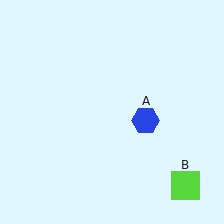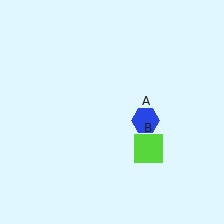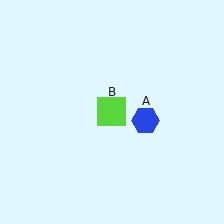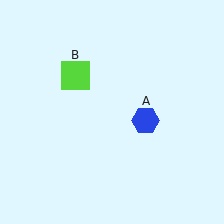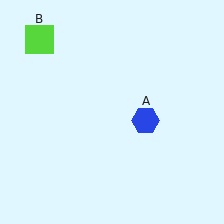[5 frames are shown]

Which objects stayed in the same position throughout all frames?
Blue hexagon (object A) remained stationary.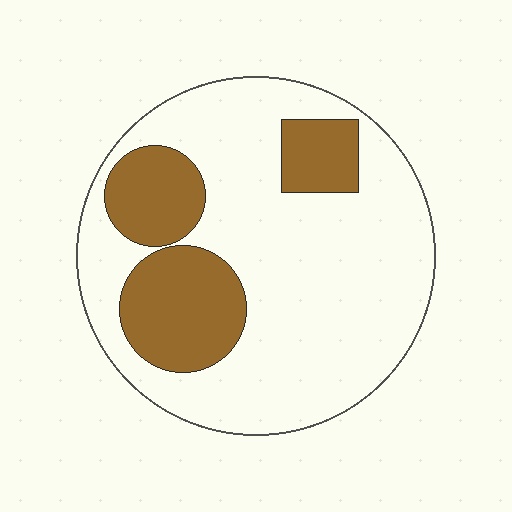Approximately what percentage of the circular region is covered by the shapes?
Approximately 25%.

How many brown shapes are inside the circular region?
3.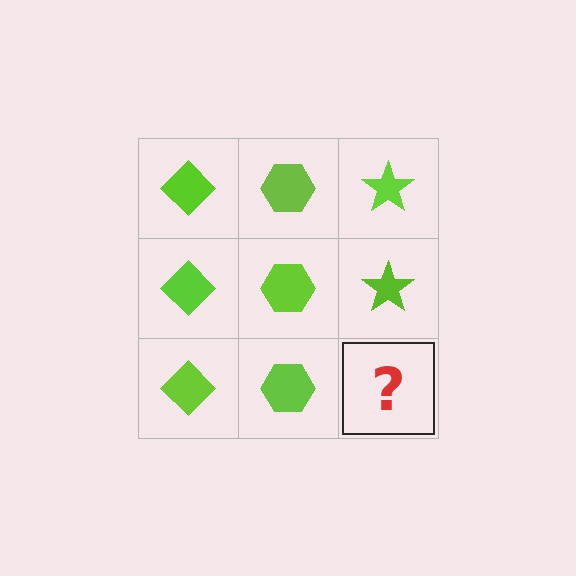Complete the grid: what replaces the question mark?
The question mark should be replaced with a lime star.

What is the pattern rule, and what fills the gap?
The rule is that each column has a consistent shape. The gap should be filled with a lime star.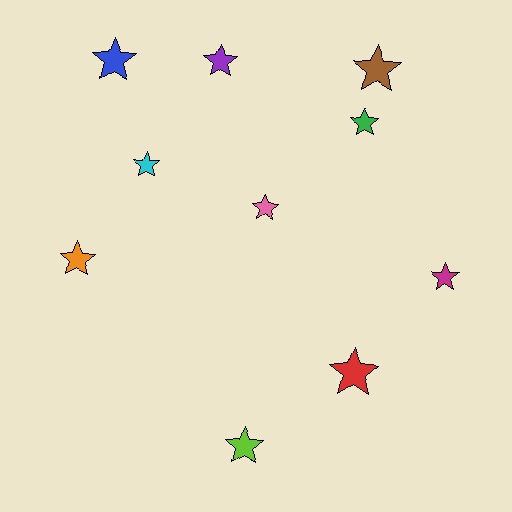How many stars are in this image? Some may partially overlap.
There are 10 stars.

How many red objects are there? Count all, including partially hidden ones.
There is 1 red object.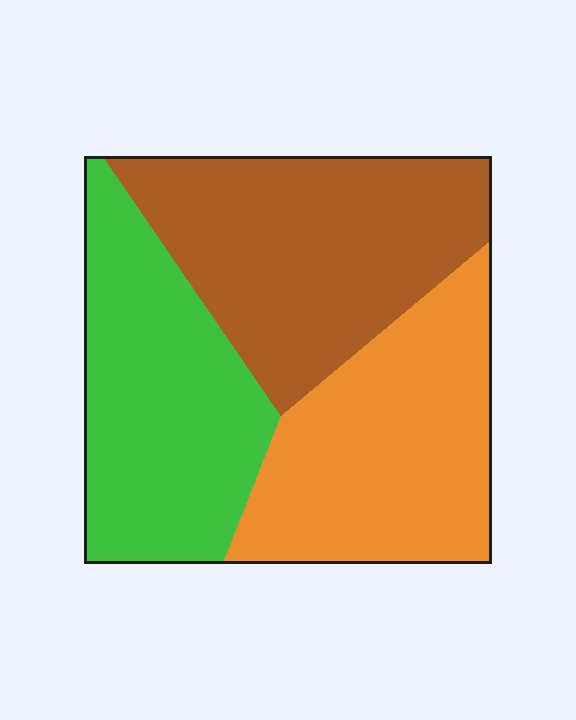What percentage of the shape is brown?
Brown takes up about three eighths (3/8) of the shape.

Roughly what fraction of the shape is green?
Green covers around 30% of the shape.